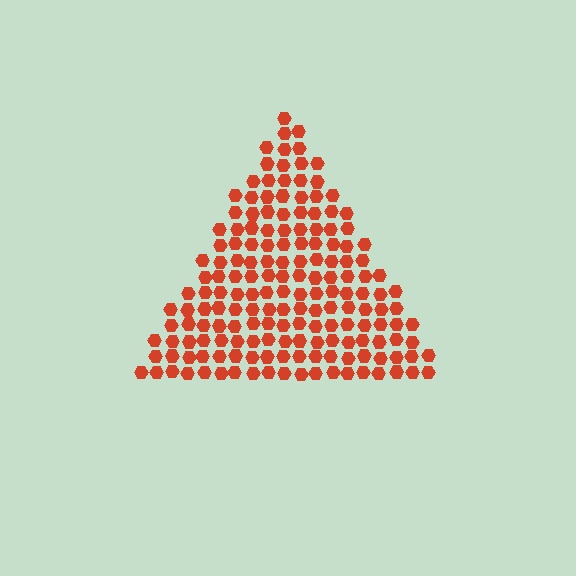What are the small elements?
The small elements are hexagons.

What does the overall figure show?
The overall figure shows a triangle.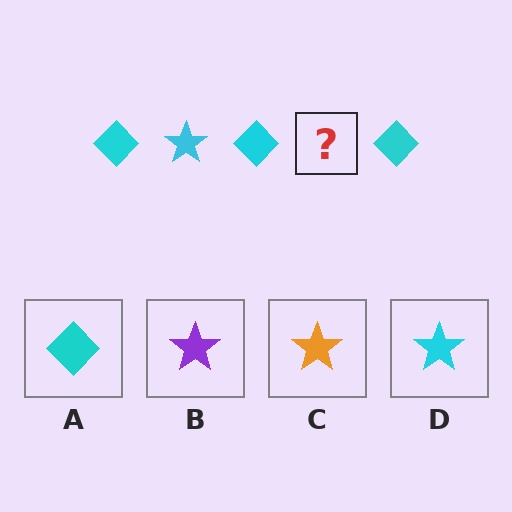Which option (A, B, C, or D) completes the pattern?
D.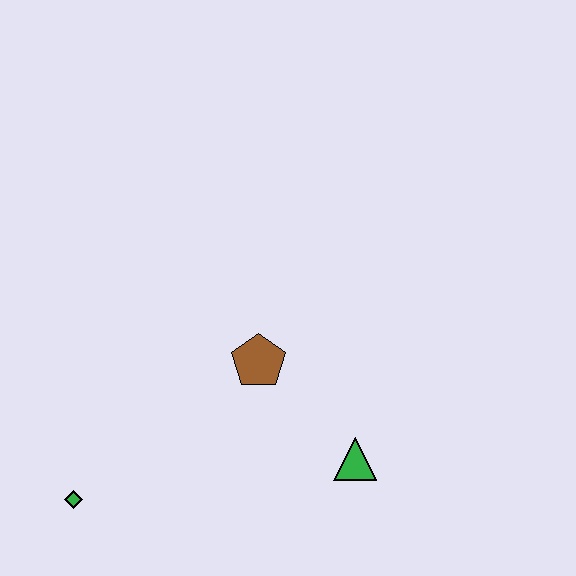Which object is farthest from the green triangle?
The green diamond is farthest from the green triangle.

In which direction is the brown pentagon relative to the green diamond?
The brown pentagon is to the right of the green diamond.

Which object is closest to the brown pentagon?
The green triangle is closest to the brown pentagon.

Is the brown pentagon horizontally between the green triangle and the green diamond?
Yes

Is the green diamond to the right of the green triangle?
No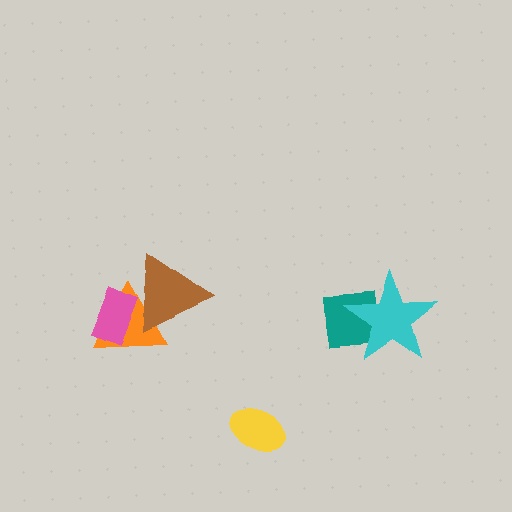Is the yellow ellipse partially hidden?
No, no other shape covers it.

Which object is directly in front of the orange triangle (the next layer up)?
The pink rectangle is directly in front of the orange triangle.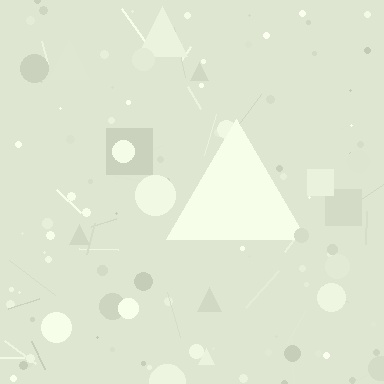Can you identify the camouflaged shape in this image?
The camouflaged shape is a triangle.